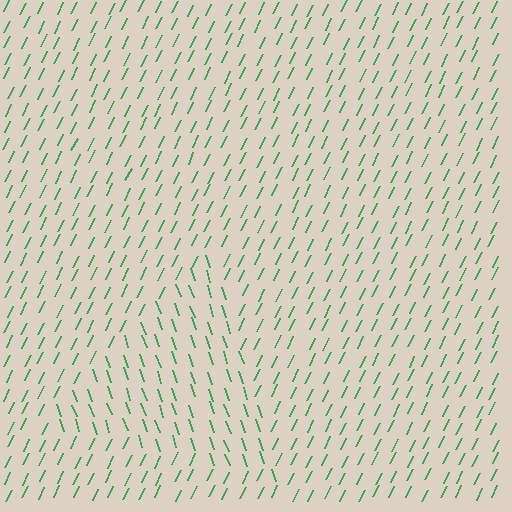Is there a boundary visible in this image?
Yes, there is a texture boundary formed by a change in line orientation.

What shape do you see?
I see a triangle.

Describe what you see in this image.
The image is filled with small green line segments. A triangle region in the image has lines oriented differently from the surrounding lines, creating a visible texture boundary.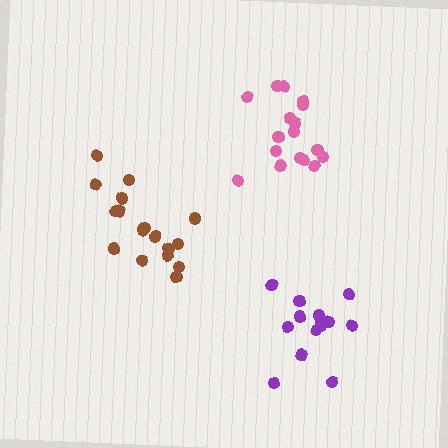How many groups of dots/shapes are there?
There are 3 groups.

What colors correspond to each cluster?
The clusters are colored: pink, brown, purple.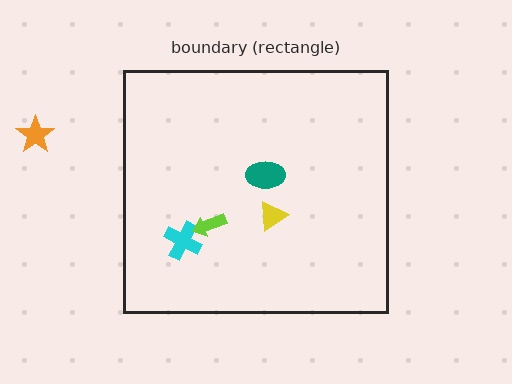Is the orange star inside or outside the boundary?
Outside.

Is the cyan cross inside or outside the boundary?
Inside.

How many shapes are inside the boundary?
4 inside, 1 outside.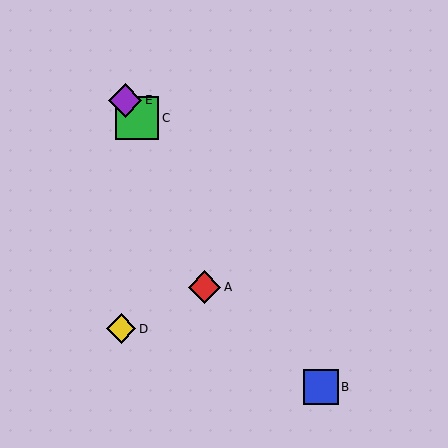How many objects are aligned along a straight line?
3 objects (B, C, E) are aligned along a straight line.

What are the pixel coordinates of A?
Object A is at (205, 287).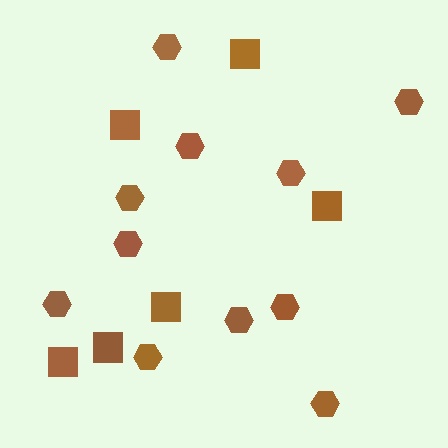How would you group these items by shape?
There are 2 groups: one group of squares (6) and one group of hexagons (11).